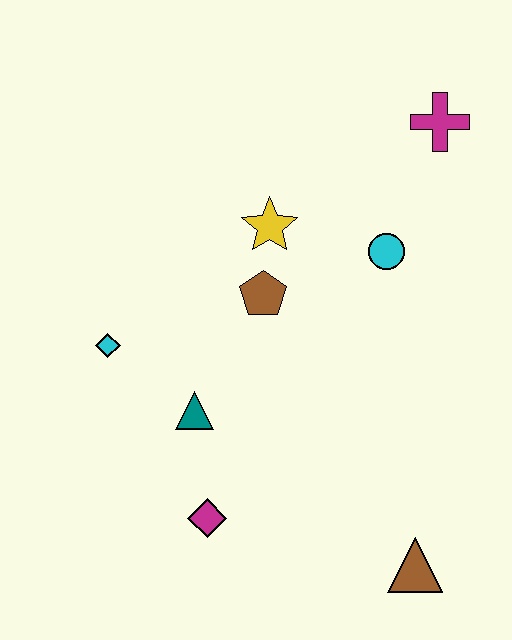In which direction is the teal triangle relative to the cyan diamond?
The teal triangle is to the right of the cyan diamond.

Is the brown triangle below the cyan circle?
Yes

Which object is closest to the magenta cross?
The cyan circle is closest to the magenta cross.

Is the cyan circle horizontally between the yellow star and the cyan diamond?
No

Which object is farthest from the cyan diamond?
The magenta cross is farthest from the cyan diamond.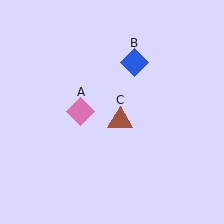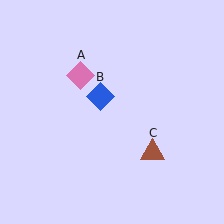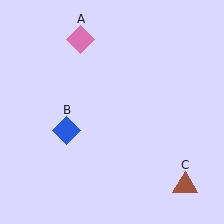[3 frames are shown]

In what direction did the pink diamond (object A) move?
The pink diamond (object A) moved up.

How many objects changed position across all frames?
3 objects changed position: pink diamond (object A), blue diamond (object B), brown triangle (object C).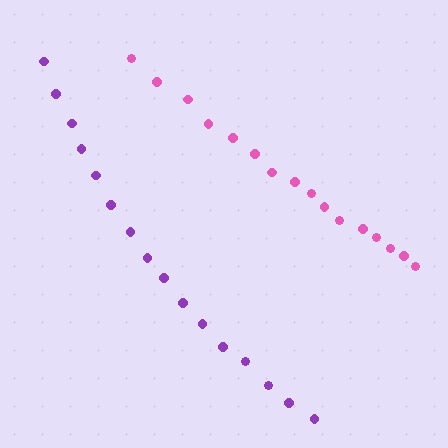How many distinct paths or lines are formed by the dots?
There are 2 distinct paths.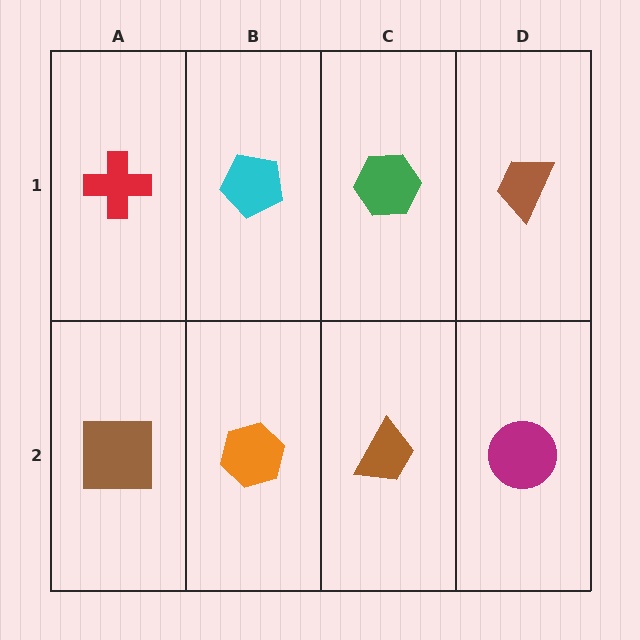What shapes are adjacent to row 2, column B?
A cyan pentagon (row 1, column B), a brown square (row 2, column A), a brown trapezoid (row 2, column C).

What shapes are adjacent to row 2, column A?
A red cross (row 1, column A), an orange hexagon (row 2, column B).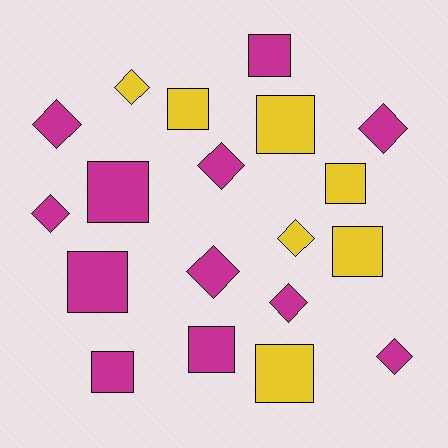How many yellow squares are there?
There are 5 yellow squares.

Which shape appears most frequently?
Square, with 10 objects.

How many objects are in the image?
There are 19 objects.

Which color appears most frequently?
Magenta, with 12 objects.